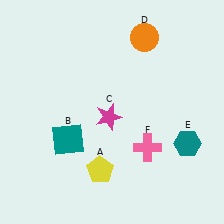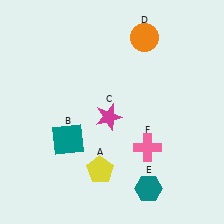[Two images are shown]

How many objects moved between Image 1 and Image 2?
1 object moved between the two images.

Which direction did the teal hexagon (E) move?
The teal hexagon (E) moved down.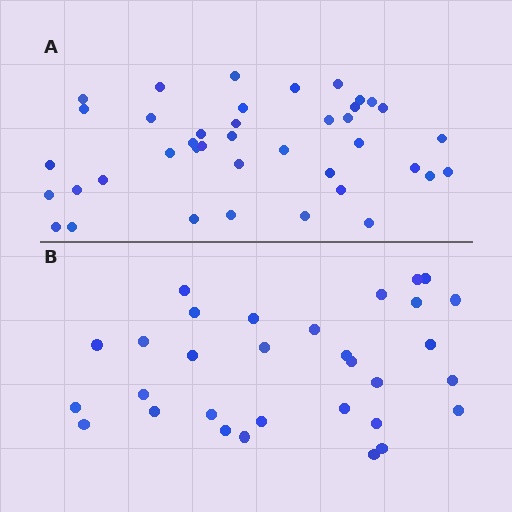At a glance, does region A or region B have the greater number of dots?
Region A (the top region) has more dots.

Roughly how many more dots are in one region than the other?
Region A has roughly 8 or so more dots than region B.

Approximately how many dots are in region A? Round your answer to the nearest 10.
About 40 dots.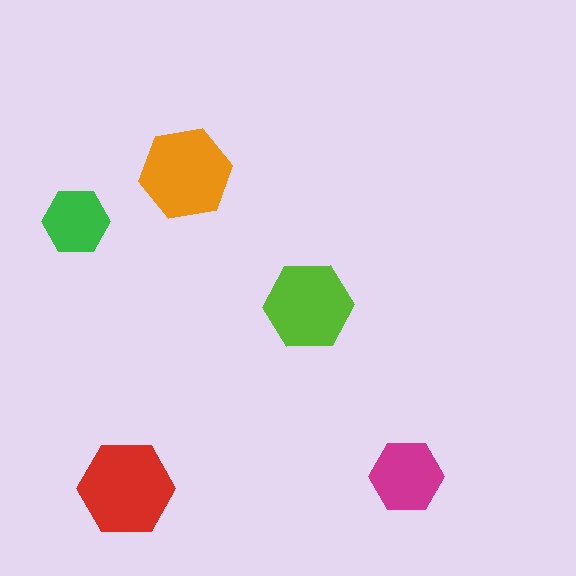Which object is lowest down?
The red hexagon is bottommost.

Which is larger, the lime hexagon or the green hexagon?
The lime one.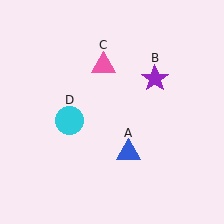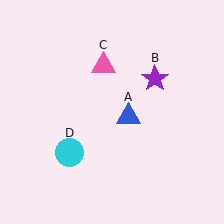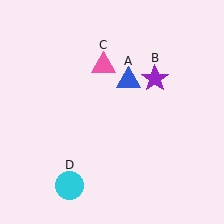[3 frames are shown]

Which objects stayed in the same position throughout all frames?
Purple star (object B) and pink triangle (object C) remained stationary.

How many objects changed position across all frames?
2 objects changed position: blue triangle (object A), cyan circle (object D).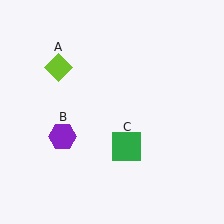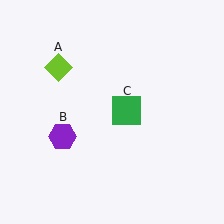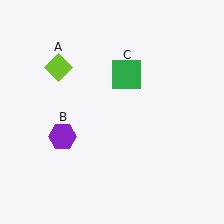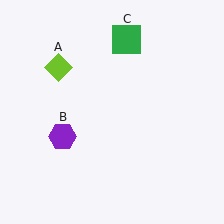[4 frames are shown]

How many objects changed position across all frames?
1 object changed position: green square (object C).